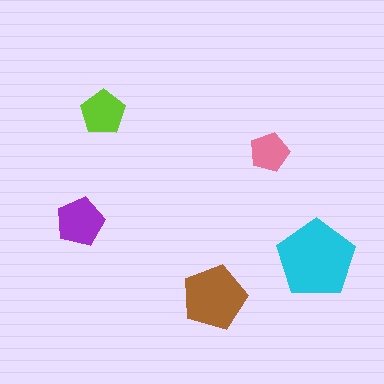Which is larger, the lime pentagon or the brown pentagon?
The brown one.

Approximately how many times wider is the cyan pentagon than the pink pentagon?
About 2 times wider.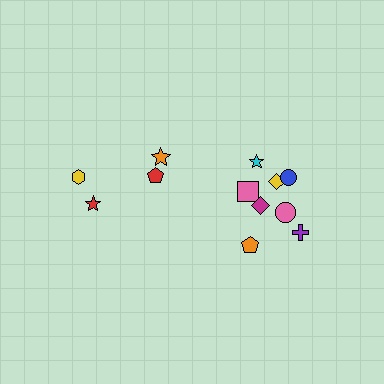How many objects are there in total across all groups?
There are 12 objects.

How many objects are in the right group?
There are 8 objects.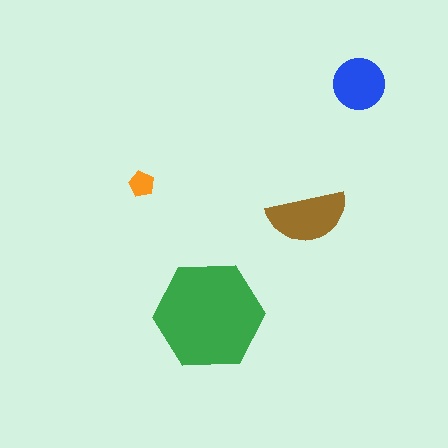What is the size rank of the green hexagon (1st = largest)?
1st.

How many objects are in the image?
There are 4 objects in the image.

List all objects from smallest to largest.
The orange pentagon, the blue circle, the brown semicircle, the green hexagon.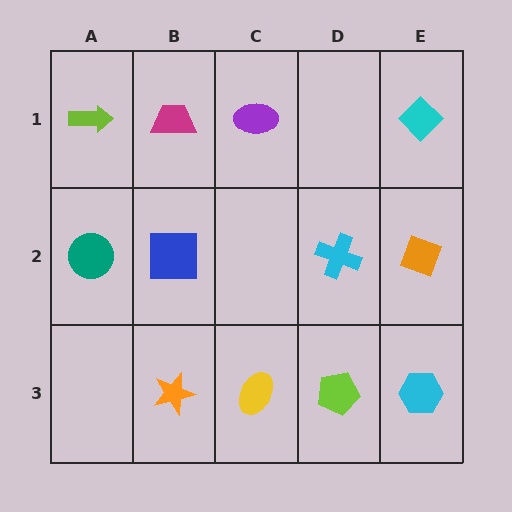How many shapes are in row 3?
4 shapes.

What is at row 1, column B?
A magenta trapezoid.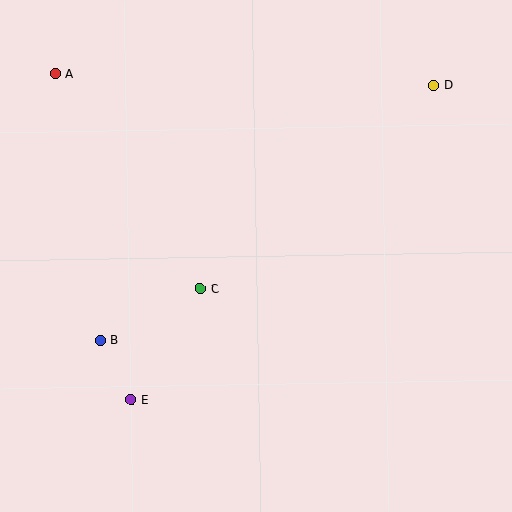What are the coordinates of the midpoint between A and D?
The midpoint between A and D is at (245, 80).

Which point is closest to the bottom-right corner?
Point C is closest to the bottom-right corner.